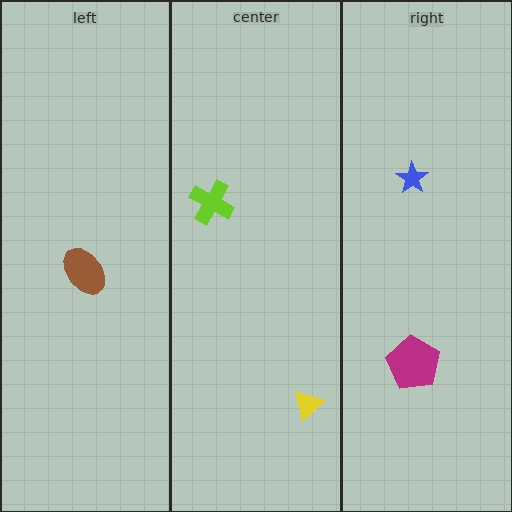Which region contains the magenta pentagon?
The right region.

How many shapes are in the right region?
2.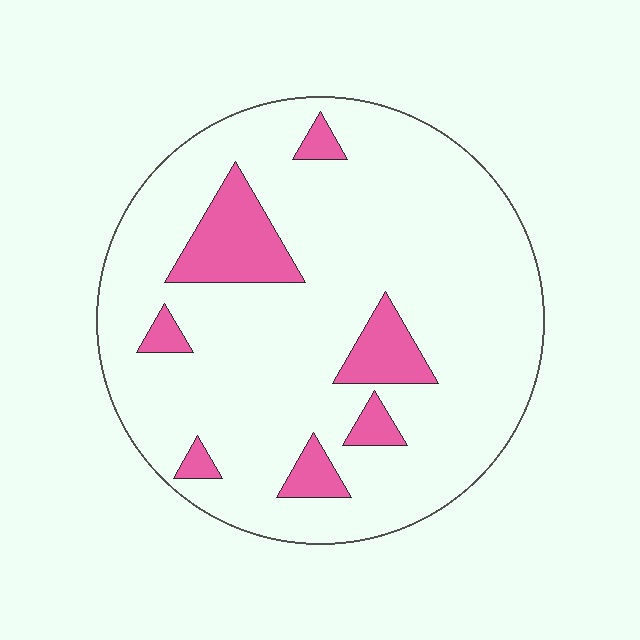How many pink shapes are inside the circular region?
7.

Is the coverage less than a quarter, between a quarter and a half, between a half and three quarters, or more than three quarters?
Less than a quarter.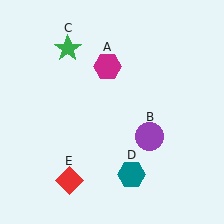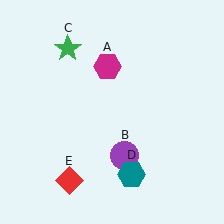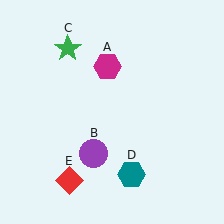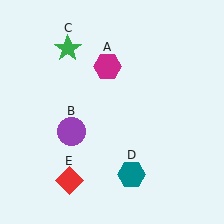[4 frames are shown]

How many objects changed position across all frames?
1 object changed position: purple circle (object B).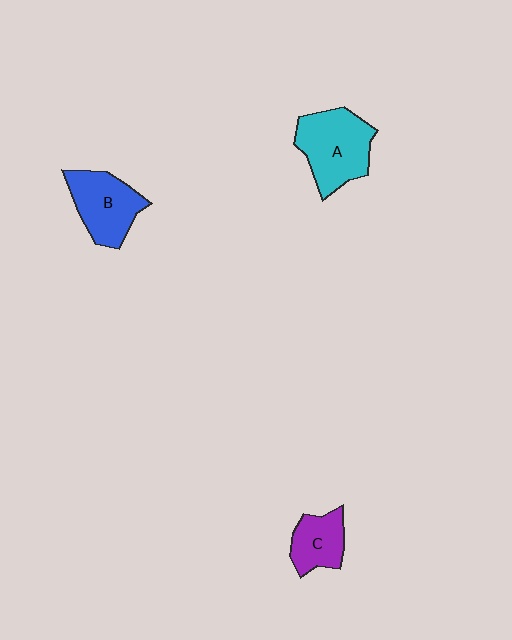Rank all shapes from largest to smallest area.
From largest to smallest: A (cyan), B (blue), C (purple).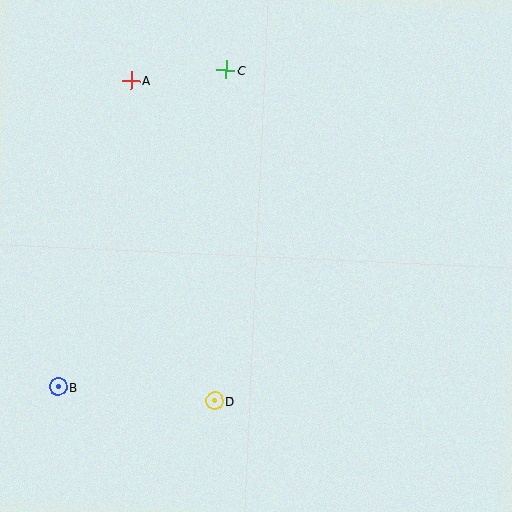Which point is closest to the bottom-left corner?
Point B is closest to the bottom-left corner.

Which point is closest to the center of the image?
Point D at (214, 401) is closest to the center.